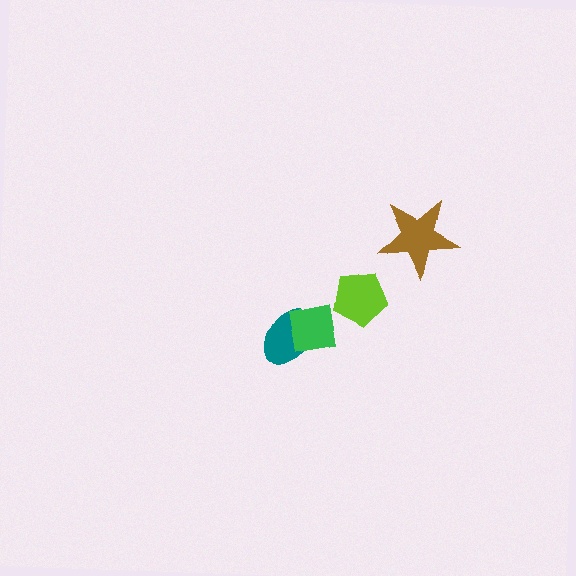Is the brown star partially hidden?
No, no other shape covers it.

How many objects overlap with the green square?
1 object overlaps with the green square.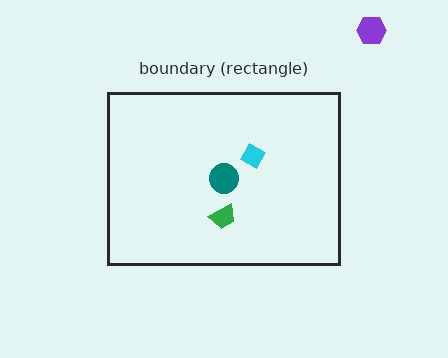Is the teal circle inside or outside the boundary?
Inside.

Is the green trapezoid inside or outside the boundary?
Inside.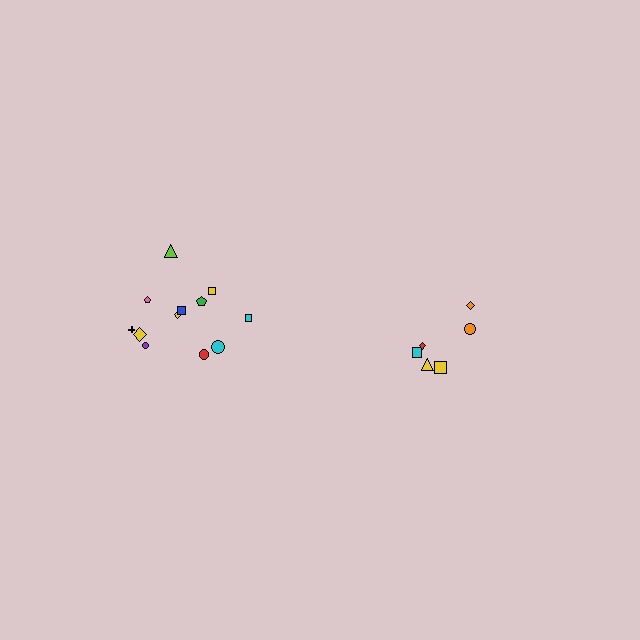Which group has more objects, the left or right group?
The left group.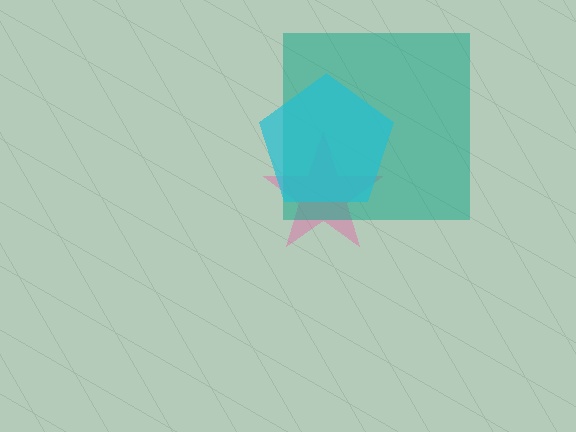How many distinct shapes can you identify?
There are 3 distinct shapes: a pink star, a teal square, a cyan pentagon.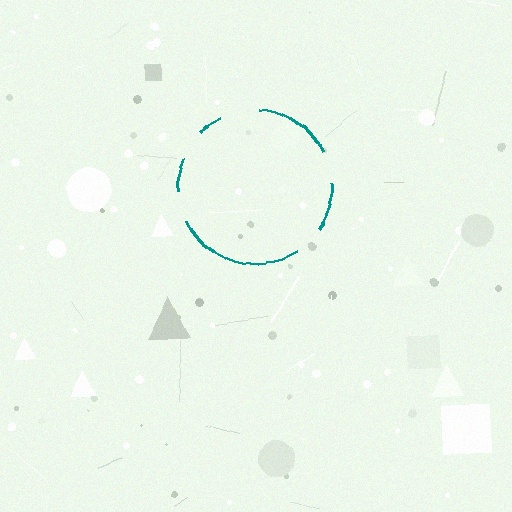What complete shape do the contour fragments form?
The contour fragments form a circle.